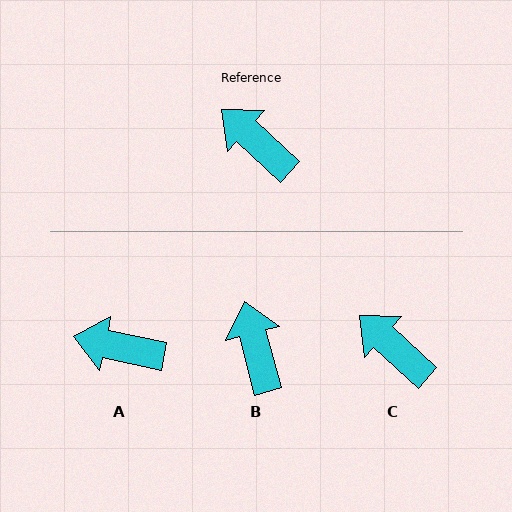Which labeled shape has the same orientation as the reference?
C.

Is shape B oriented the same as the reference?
No, it is off by about 33 degrees.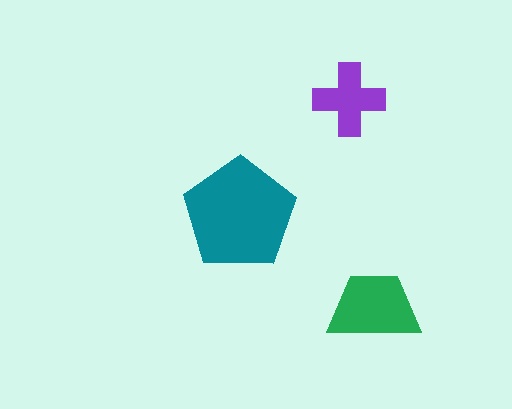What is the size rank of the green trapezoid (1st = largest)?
2nd.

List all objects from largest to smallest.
The teal pentagon, the green trapezoid, the purple cross.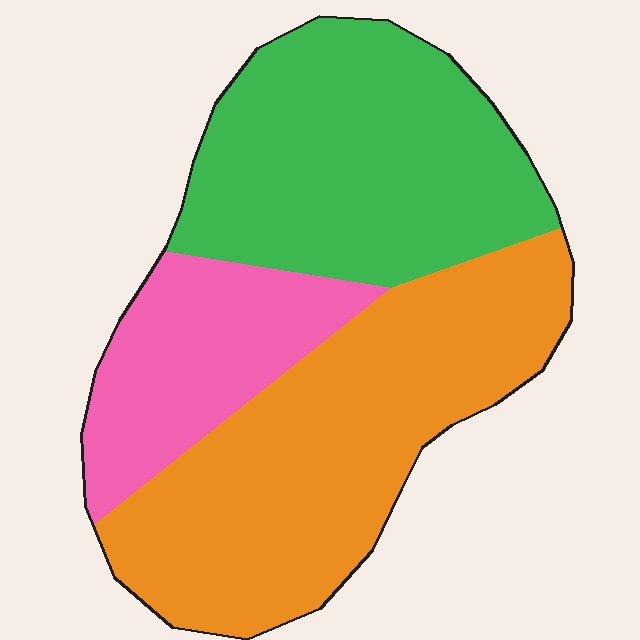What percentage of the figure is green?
Green covers about 35% of the figure.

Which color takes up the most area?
Orange, at roughly 45%.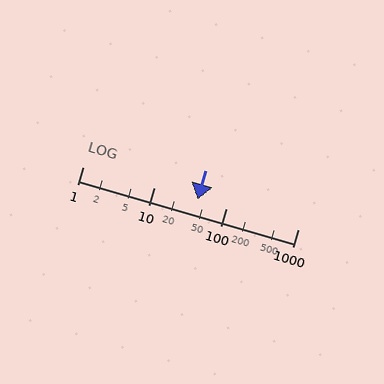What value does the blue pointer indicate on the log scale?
The pointer indicates approximately 40.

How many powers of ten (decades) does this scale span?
The scale spans 3 decades, from 1 to 1000.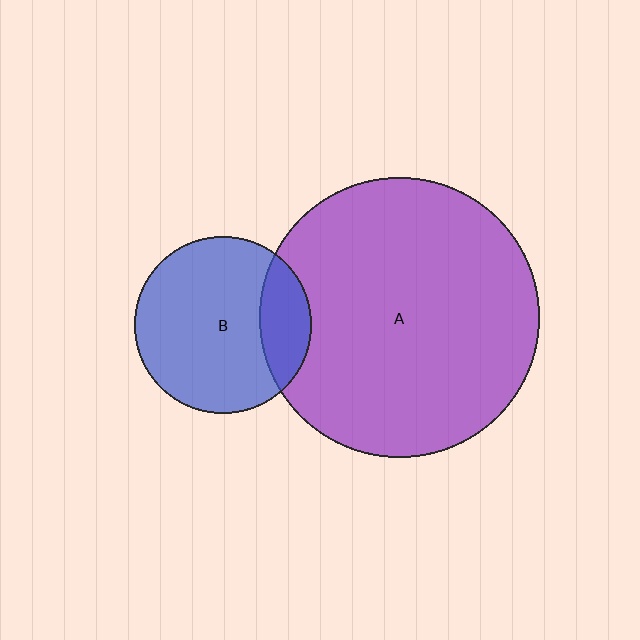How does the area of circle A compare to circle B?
Approximately 2.5 times.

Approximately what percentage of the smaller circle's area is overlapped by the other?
Approximately 20%.